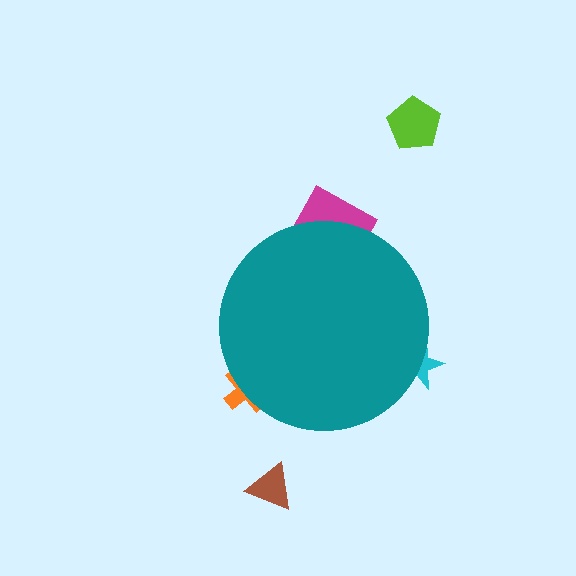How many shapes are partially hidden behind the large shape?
3 shapes are partially hidden.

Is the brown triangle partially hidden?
No, the brown triangle is fully visible.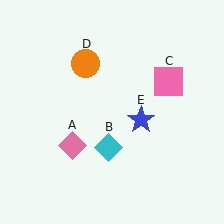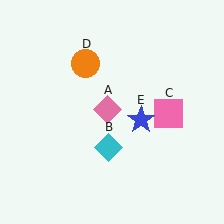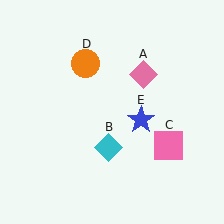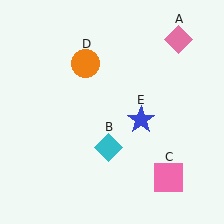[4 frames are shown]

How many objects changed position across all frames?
2 objects changed position: pink diamond (object A), pink square (object C).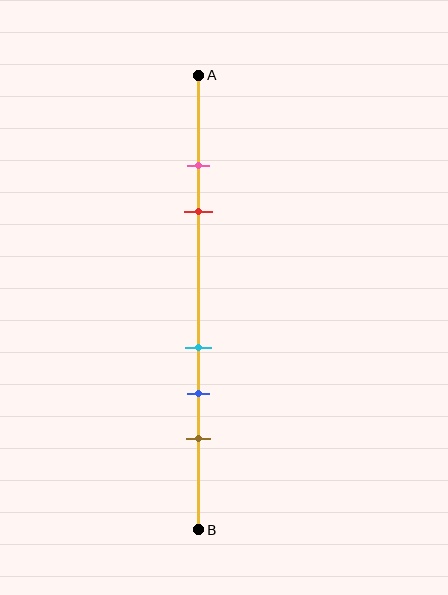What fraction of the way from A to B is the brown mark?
The brown mark is approximately 80% (0.8) of the way from A to B.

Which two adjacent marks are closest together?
The pink and red marks are the closest adjacent pair.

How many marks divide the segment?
There are 5 marks dividing the segment.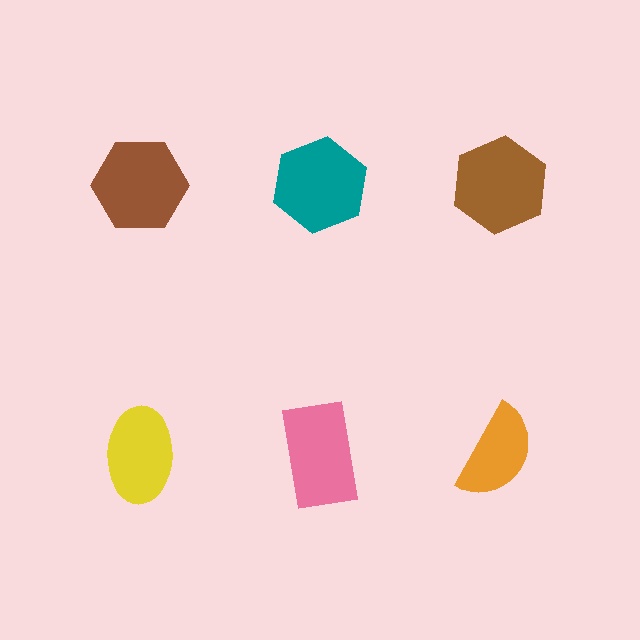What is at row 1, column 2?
A teal hexagon.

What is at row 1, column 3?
A brown hexagon.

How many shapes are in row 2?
3 shapes.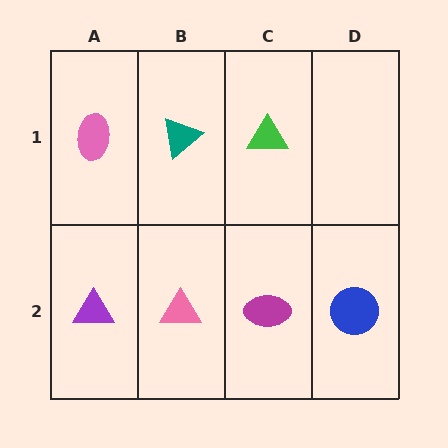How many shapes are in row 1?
3 shapes.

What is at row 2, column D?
A blue circle.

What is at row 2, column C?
A magenta ellipse.